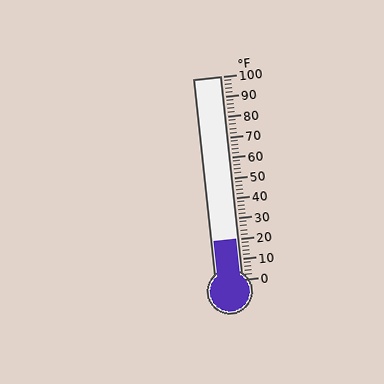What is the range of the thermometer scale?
The thermometer scale ranges from 0°F to 100°F.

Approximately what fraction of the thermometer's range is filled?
The thermometer is filled to approximately 20% of its range.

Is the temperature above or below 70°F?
The temperature is below 70°F.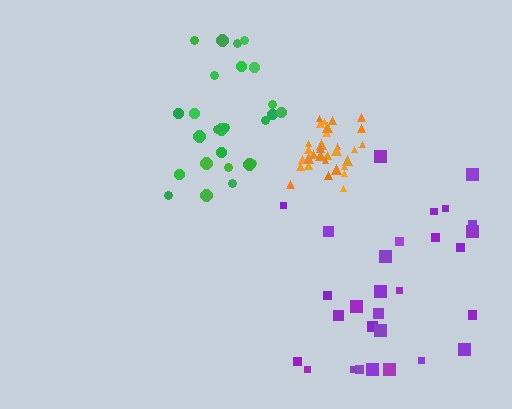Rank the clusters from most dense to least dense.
orange, green, purple.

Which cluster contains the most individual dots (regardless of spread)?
Orange (33).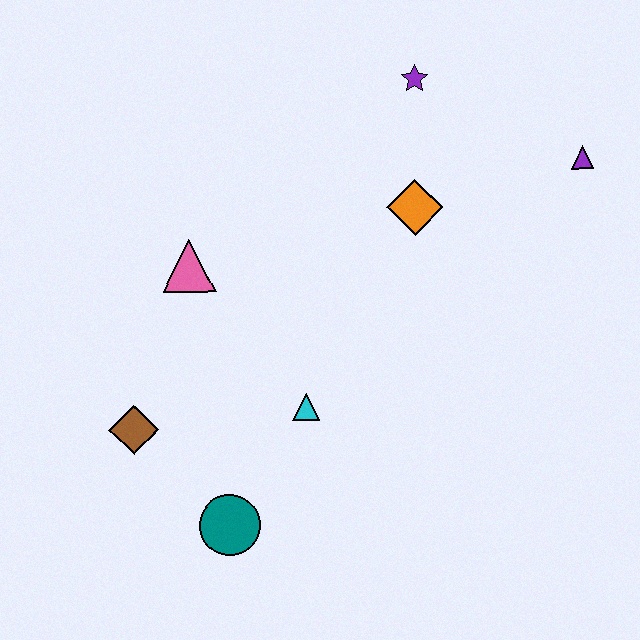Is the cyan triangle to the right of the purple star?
No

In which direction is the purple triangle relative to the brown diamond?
The purple triangle is to the right of the brown diamond.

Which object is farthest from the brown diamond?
The purple triangle is farthest from the brown diamond.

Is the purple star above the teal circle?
Yes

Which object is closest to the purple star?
The orange diamond is closest to the purple star.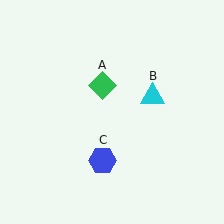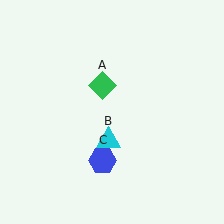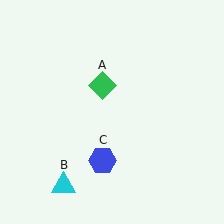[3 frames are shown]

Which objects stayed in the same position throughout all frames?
Green diamond (object A) and blue hexagon (object C) remained stationary.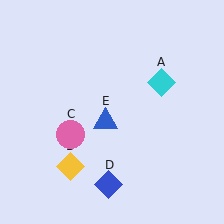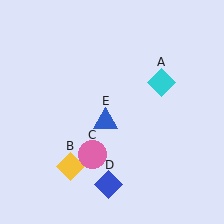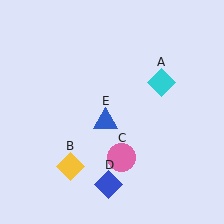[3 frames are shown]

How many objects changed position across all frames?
1 object changed position: pink circle (object C).